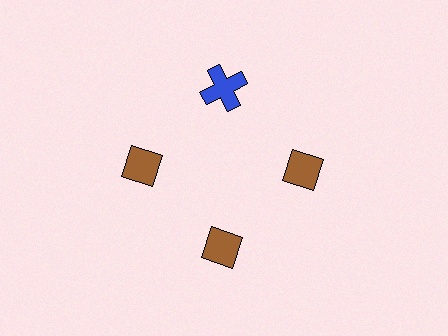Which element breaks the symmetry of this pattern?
The blue cross at roughly the 12 o'clock position breaks the symmetry. All other shapes are brown diamonds.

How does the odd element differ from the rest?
It differs in both color (blue instead of brown) and shape (cross instead of diamond).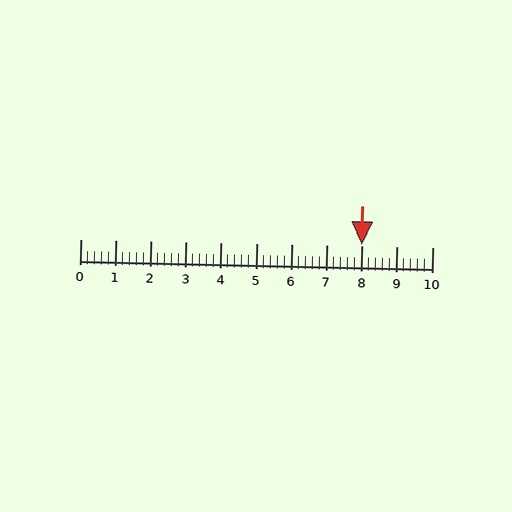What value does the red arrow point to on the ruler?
The red arrow points to approximately 8.0.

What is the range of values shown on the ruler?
The ruler shows values from 0 to 10.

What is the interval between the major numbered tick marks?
The major tick marks are spaced 1 units apart.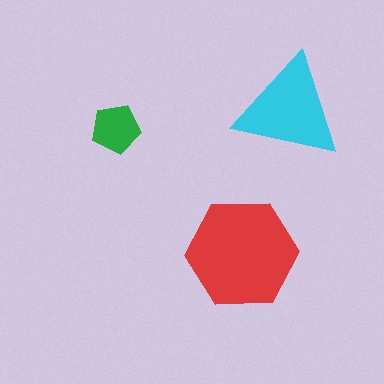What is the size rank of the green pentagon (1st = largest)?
3rd.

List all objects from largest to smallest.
The red hexagon, the cyan triangle, the green pentagon.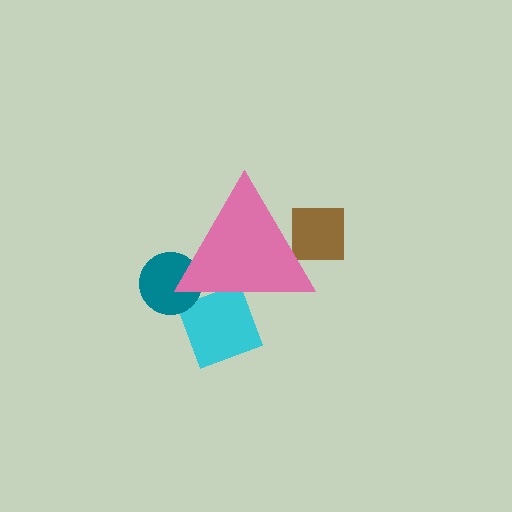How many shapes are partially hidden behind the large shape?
3 shapes are partially hidden.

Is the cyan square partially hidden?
Yes, the cyan square is partially hidden behind the pink triangle.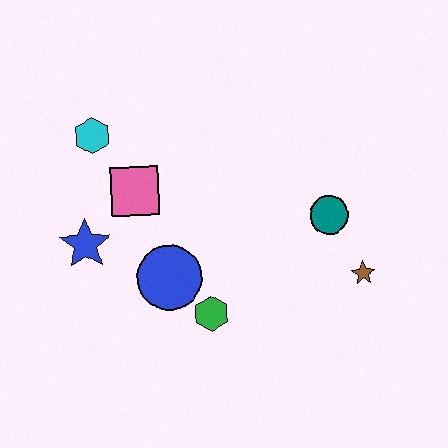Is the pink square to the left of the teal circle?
Yes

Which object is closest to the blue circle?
The green hexagon is closest to the blue circle.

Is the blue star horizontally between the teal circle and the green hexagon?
No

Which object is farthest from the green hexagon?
The cyan hexagon is farthest from the green hexagon.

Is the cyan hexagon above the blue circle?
Yes